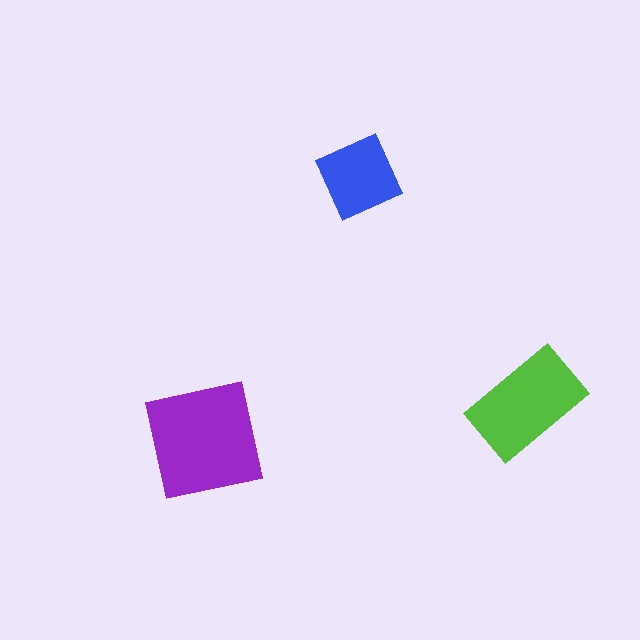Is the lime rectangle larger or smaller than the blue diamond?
Larger.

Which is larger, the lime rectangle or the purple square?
The purple square.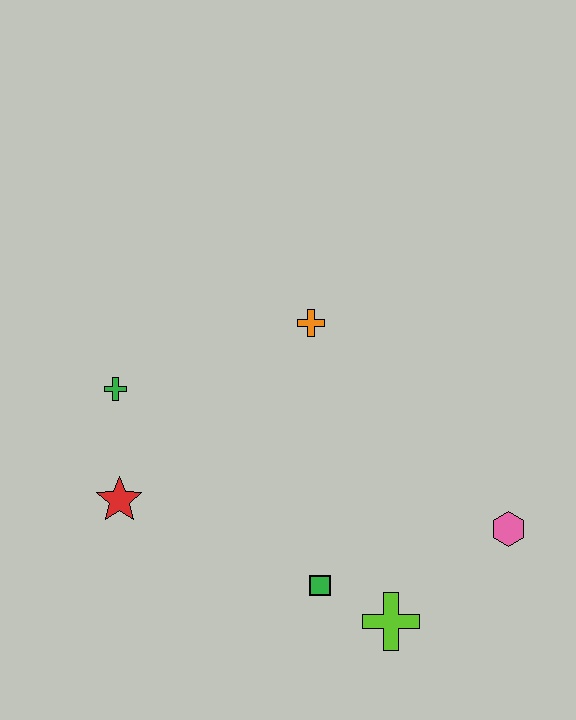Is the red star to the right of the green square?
No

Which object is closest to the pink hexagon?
The lime cross is closest to the pink hexagon.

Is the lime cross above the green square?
No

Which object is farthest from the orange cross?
The lime cross is farthest from the orange cross.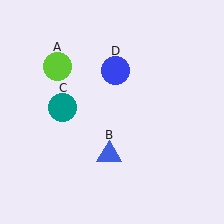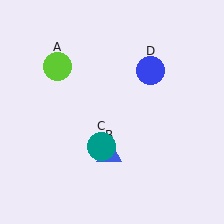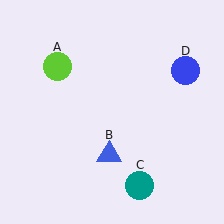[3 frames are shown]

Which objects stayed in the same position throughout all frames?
Lime circle (object A) and blue triangle (object B) remained stationary.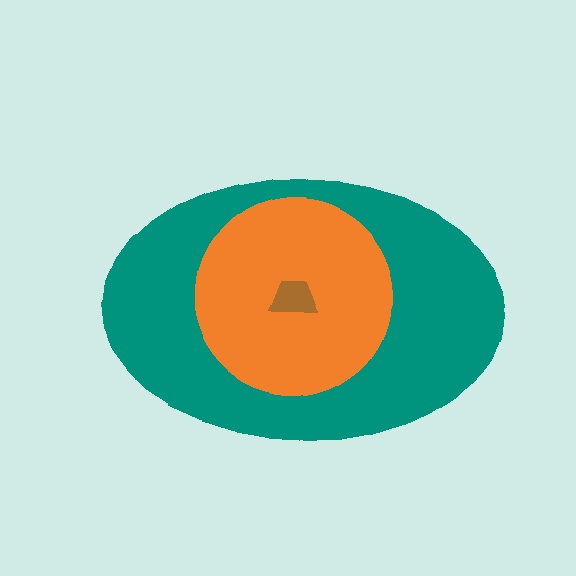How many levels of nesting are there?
3.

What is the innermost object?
The brown trapezoid.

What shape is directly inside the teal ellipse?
The orange circle.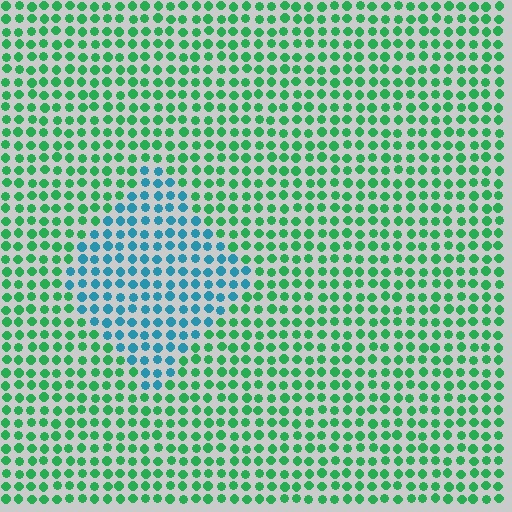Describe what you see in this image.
The image is filled with small green elements in a uniform arrangement. A diamond-shaped region is visible where the elements are tinted to a slightly different hue, forming a subtle color boundary.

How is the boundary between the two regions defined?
The boundary is defined purely by a slight shift in hue (about 52 degrees). Spacing, size, and orientation are identical on both sides.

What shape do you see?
I see a diamond.